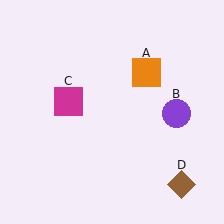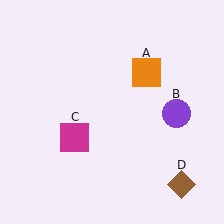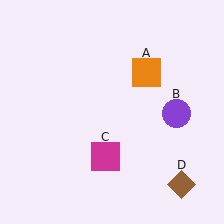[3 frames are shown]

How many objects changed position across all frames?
1 object changed position: magenta square (object C).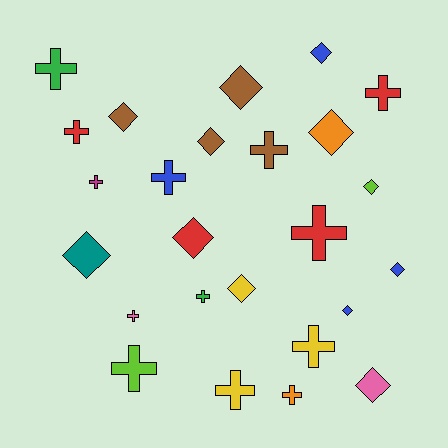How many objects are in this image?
There are 25 objects.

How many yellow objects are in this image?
There are 3 yellow objects.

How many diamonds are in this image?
There are 12 diamonds.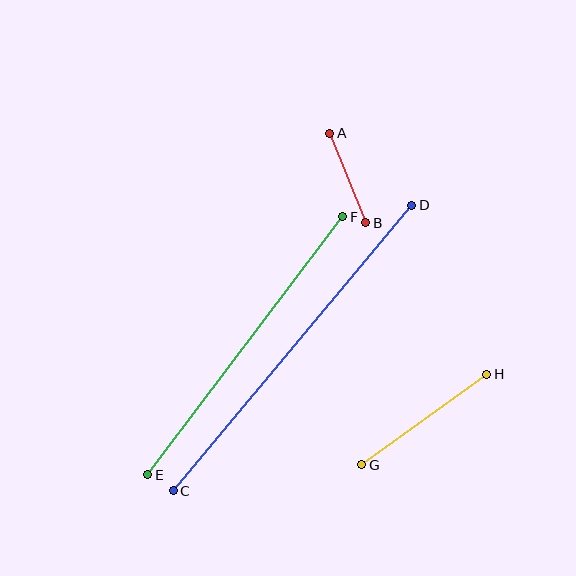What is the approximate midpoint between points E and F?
The midpoint is at approximately (245, 346) pixels.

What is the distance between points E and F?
The distance is approximately 323 pixels.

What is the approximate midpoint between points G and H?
The midpoint is at approximately (424, 420) pixels.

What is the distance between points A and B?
The distance is approximately 96 pixels.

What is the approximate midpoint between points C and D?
The midpoint is at approximately (293, 348) pixels.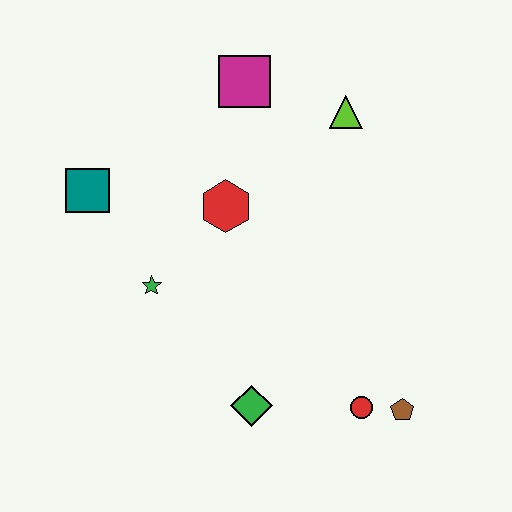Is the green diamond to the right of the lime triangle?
No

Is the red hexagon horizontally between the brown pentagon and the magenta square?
No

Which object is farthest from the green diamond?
The magenta square is farthest from the green diamond.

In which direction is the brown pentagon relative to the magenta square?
The brown pentagon is below the magenta square.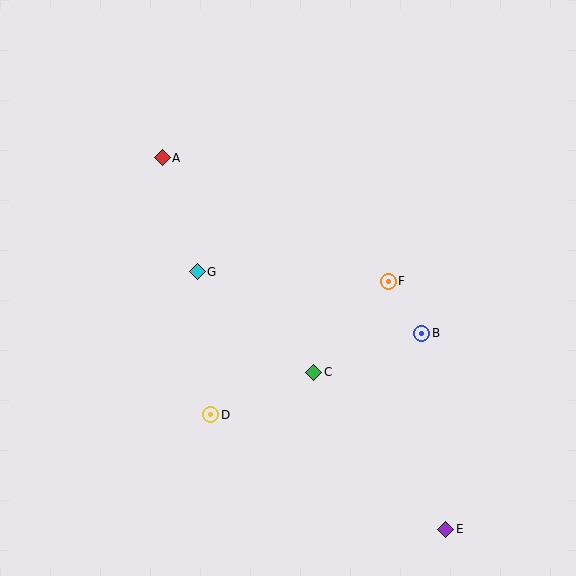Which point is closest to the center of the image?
Point C at (314, 372) is closest to the center.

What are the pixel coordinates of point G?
Point G is at (197, 272).